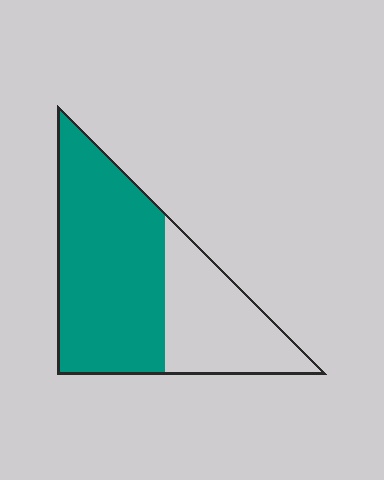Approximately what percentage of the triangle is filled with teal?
Approximately 65%.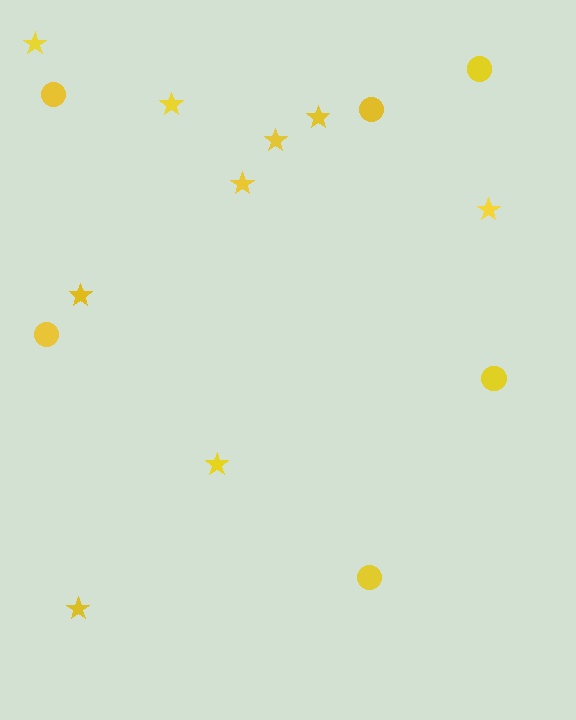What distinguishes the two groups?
There are 2 groups: one group of circles (6) and one group of stars (9).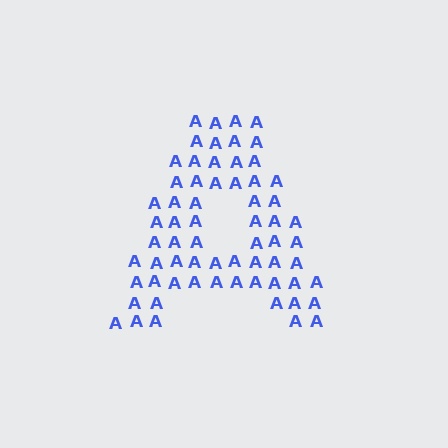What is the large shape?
The large shape is the letter A.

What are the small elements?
The small elements are letter A's.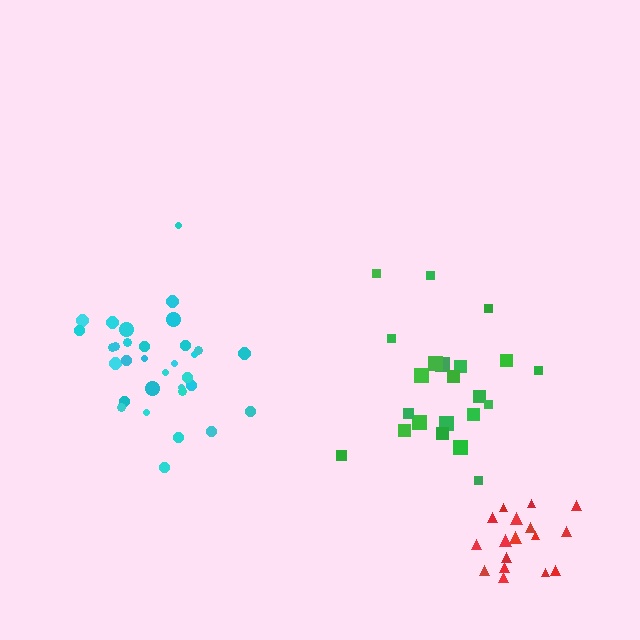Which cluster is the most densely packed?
Red.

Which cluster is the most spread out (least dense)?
Green.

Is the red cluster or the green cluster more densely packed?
Red.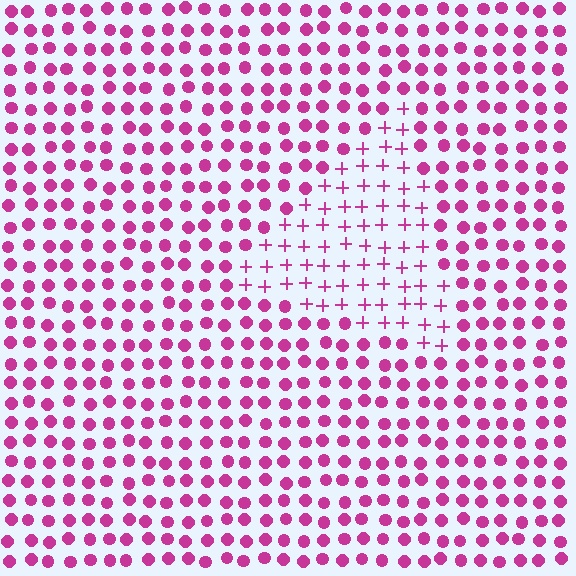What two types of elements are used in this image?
The image uses plus signs inside the triangle region and circles outside it.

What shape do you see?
I see a triangle.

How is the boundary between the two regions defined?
The boundary is defined by a change in element shape: plus signs inside vs. circles outside. All elements share the same color and spacing.